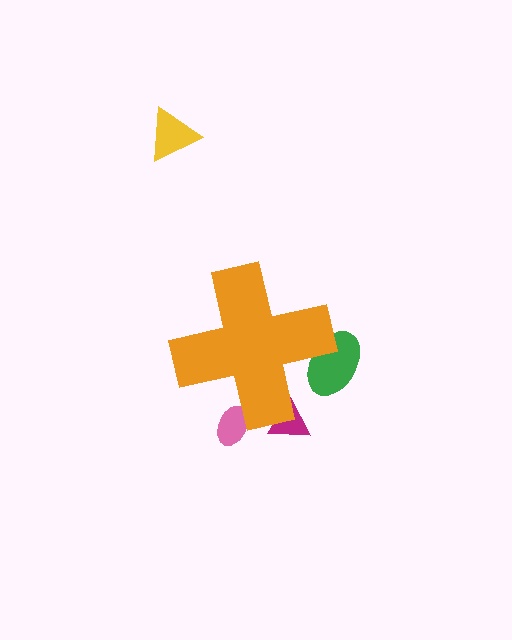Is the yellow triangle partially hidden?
No, the yellow triangle is fully visible.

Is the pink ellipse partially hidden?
Yes, the pink ellipse is partially hidden behind the orange cross.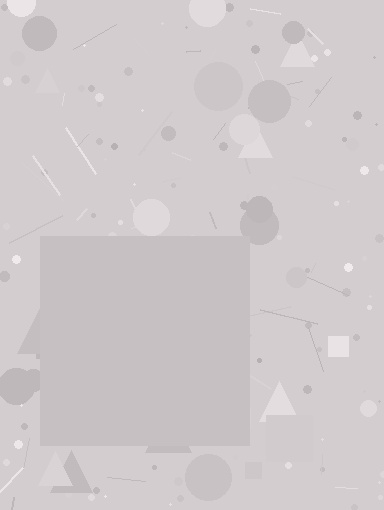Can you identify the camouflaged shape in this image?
The camouflaged shape is a square.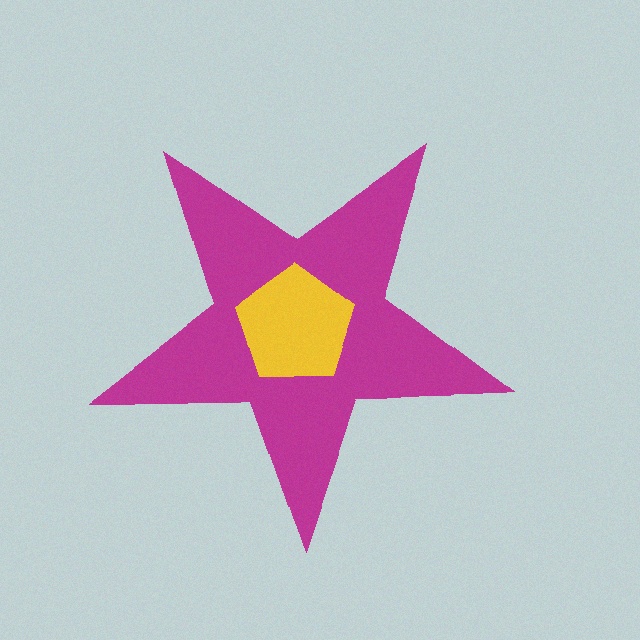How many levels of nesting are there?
2.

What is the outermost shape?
The magenta star.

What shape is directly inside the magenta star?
The yellow pentagon.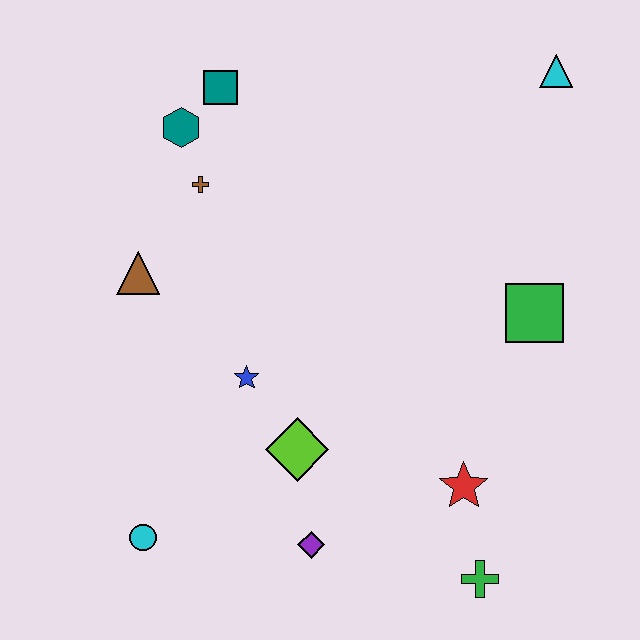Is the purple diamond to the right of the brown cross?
Yes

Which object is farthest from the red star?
The teal square is farthest from the red star.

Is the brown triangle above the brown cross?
No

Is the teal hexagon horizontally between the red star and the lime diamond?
No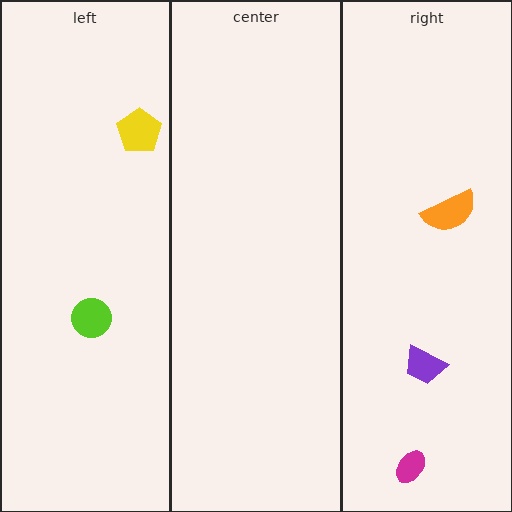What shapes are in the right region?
The purple trapezoid, the magenta ellipse, the orange semicircle.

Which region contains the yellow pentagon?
The left region.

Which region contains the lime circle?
The left region.